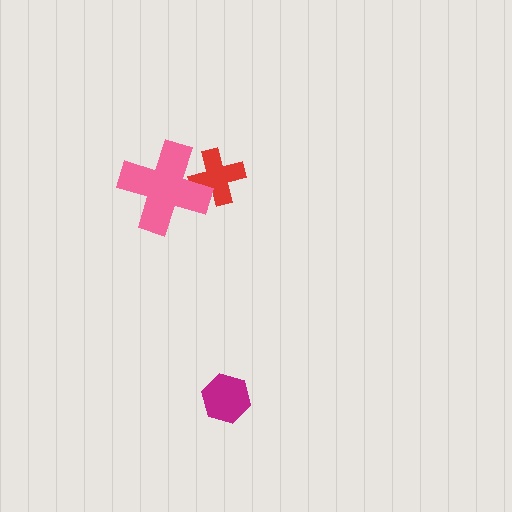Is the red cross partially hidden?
Yes, it is partially covered by another shape.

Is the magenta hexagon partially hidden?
No, no other shape covers it.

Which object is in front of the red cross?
The pink cross is in front of the red cross.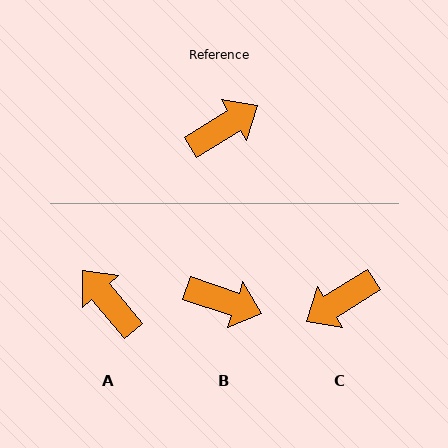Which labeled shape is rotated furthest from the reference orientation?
C, about 180 degrees away.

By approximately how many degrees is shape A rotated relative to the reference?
Approximately 98 degrees counter-clockwise.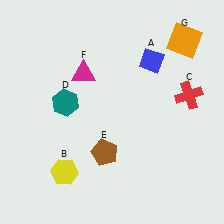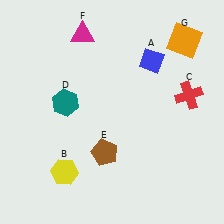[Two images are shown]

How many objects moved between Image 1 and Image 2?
1 object moved between the two images.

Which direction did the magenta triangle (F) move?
The magenta triangle (F) moved up.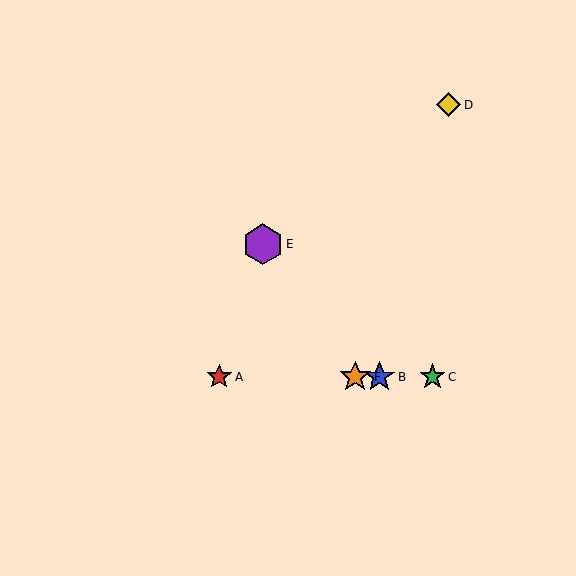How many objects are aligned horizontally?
4 objects (A, B, C, F) are aligned horizontally.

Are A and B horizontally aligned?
Yes, both are at y≈377.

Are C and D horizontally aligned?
No, C is at y≈377 and D is at y≈105.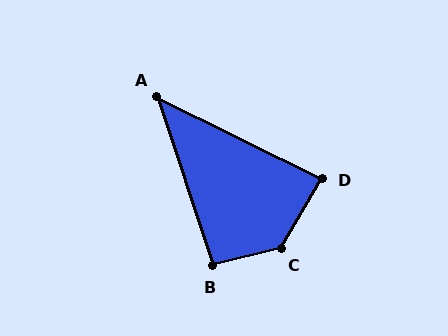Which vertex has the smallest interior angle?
A, at approximately 45 degrees.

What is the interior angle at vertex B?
Approximately 94 degrees (approximately right).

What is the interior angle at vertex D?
Approximately 86 degrees (approximately right).